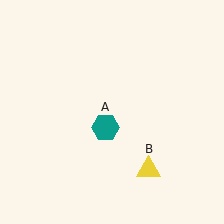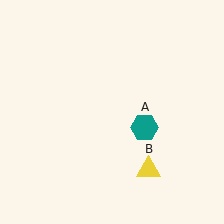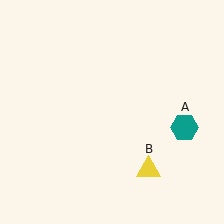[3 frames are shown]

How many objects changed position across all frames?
1 object changed position: teal hexagon (object A).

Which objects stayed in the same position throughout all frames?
Yellow triangle (object B) remained stationary.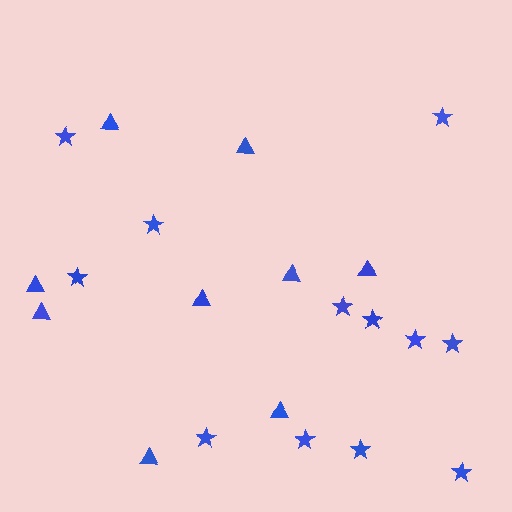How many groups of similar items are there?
There are 2 groups: one group of stars (12) and one group of triangles (9).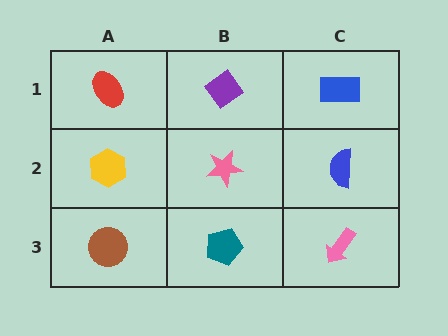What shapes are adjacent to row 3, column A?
A yellow hexagon (row 2, column A), a teal pentagon (row 3, column B).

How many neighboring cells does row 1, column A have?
2.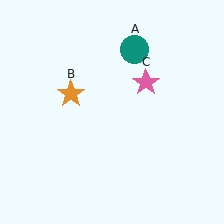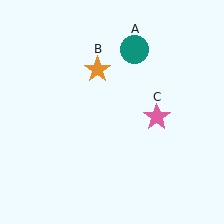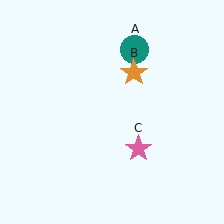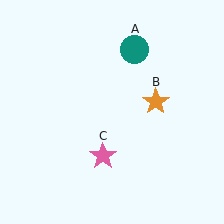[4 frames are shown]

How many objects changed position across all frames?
2 objects changed position: orange star (object B), pink star (object C).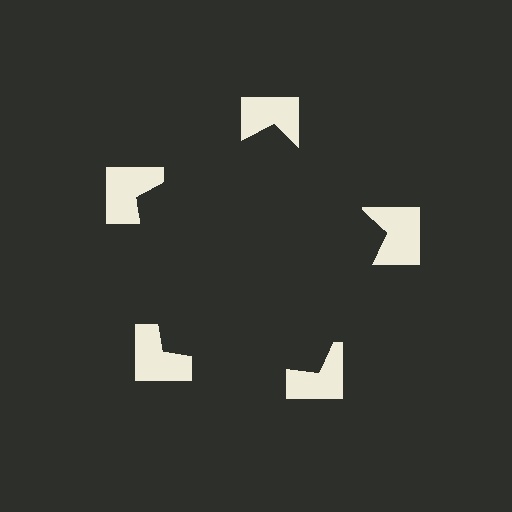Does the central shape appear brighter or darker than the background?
It typically appears slightly darker than the background, even though no actual brightness change is drawn.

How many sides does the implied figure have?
5 sides.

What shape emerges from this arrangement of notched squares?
An illusory pentagon — its edges are inferred from the aligned wedge cuts in the notched squares, not physically drawn.